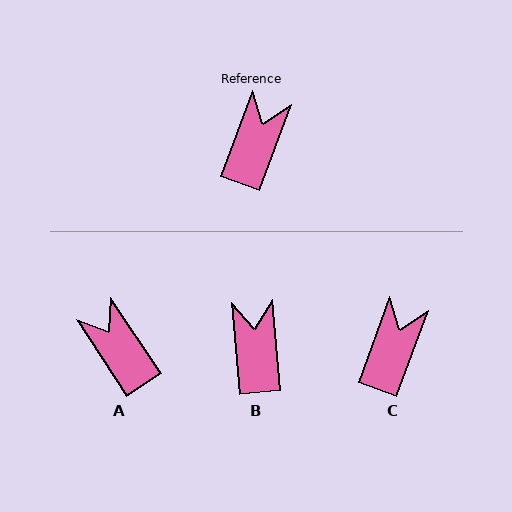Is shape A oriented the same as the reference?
No, it is off by about 54 degrees.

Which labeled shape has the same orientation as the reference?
C.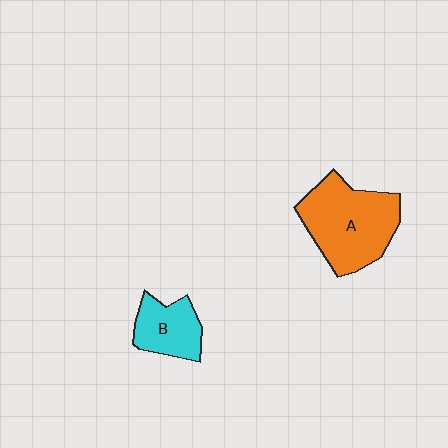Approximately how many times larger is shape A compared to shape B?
Approximately 2.0 times.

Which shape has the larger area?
Shape A (orange).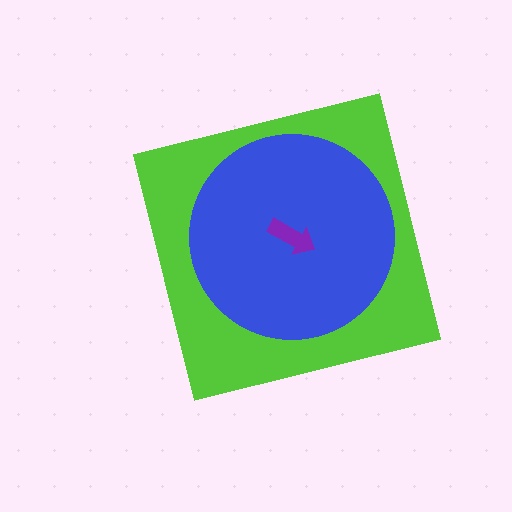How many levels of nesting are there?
3.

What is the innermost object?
The purple arrow.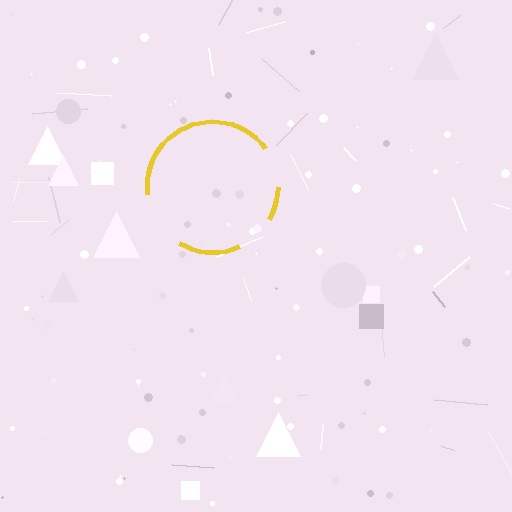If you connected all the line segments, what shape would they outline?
They would outline a circle.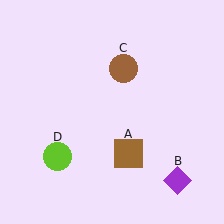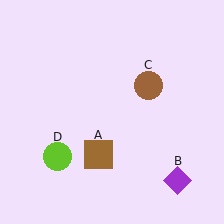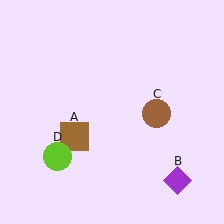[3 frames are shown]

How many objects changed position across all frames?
2 objects changed position: brown square (object A), brown circle (object C).